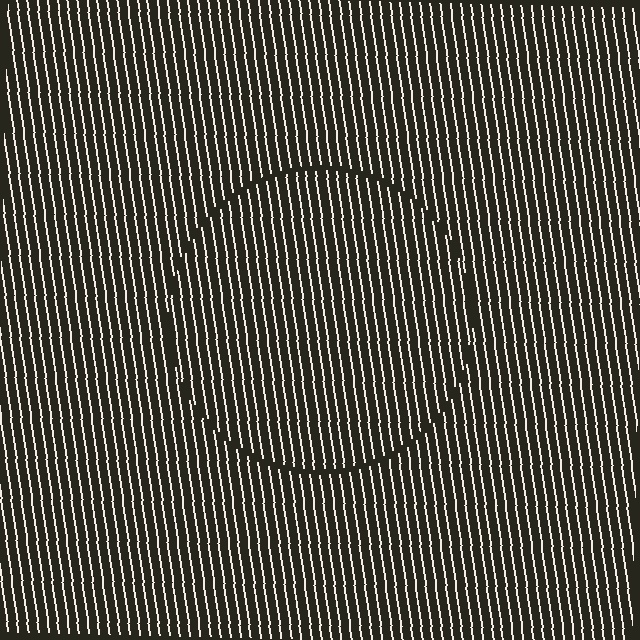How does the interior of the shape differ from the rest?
The interior of the shape contains the same grating, shifted by half a period — the contour is defined by the phase discontinuity where line-ends from the inner and outer gratings abut.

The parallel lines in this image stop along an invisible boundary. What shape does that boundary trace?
An illusory circle. The interior of the shape contains the same grating, shifted by half a period — the contour is defined by the phase discontinuity where line-ends from the inner and outer gratings abut.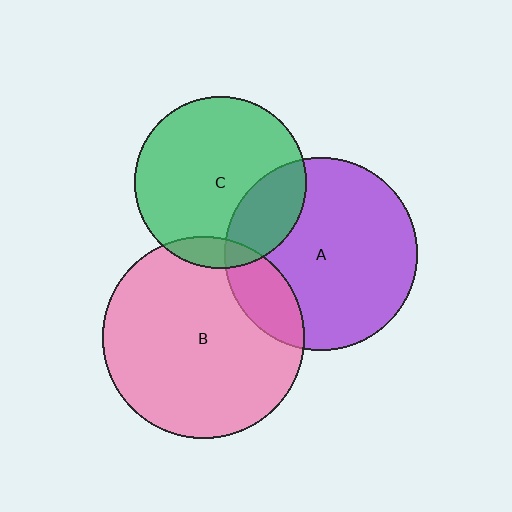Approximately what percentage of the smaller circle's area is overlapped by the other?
Approximately 15%.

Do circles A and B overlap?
Yes.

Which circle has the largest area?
Circle B (pink).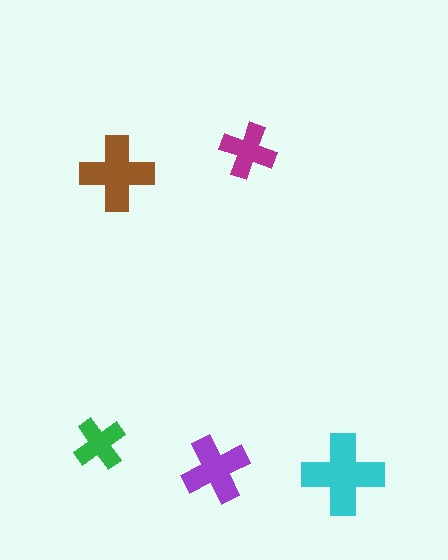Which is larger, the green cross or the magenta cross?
The magenta one.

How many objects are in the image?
There are 5 objects in the image.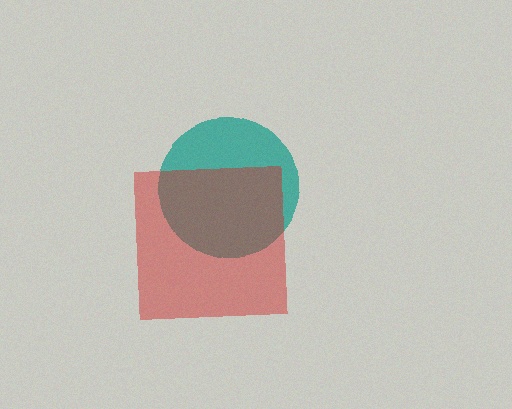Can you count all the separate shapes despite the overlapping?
Yes, there are 2 separate shapes.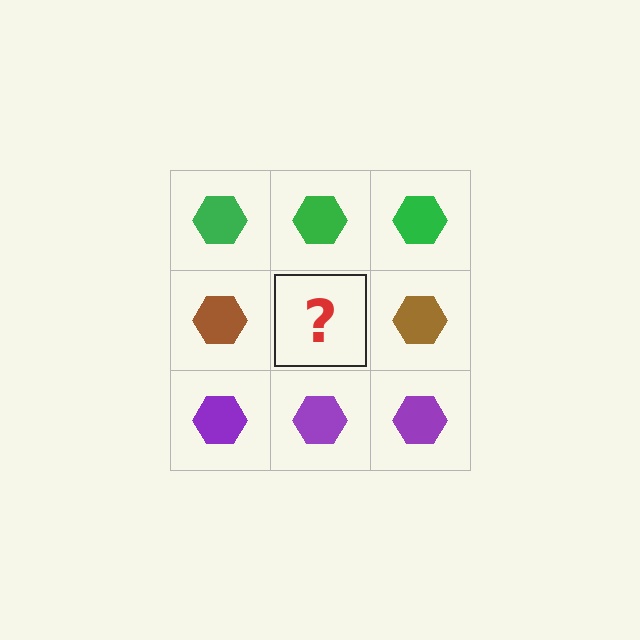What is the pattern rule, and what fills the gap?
The rule is that each row has a consistent color. The gap should be filled with a brown hexagon.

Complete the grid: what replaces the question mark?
The question mark should be replaced with a brown hexagon.